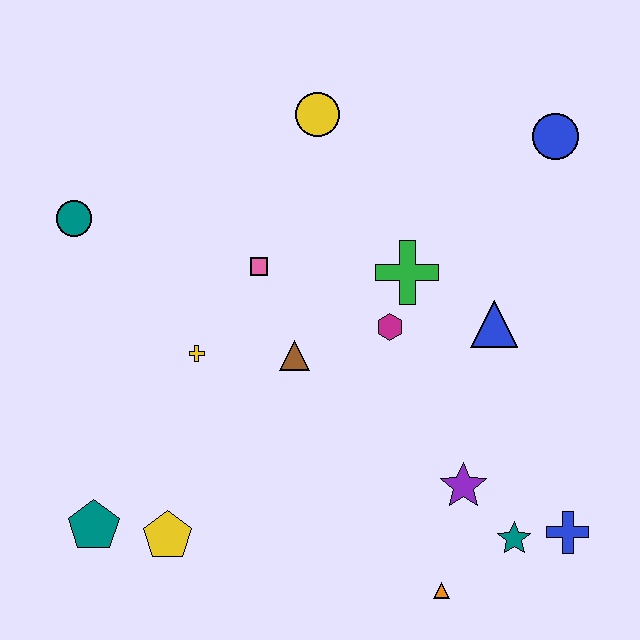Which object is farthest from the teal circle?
The blue cross is farthest from the teal circle.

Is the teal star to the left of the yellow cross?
No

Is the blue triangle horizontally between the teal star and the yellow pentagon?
Yes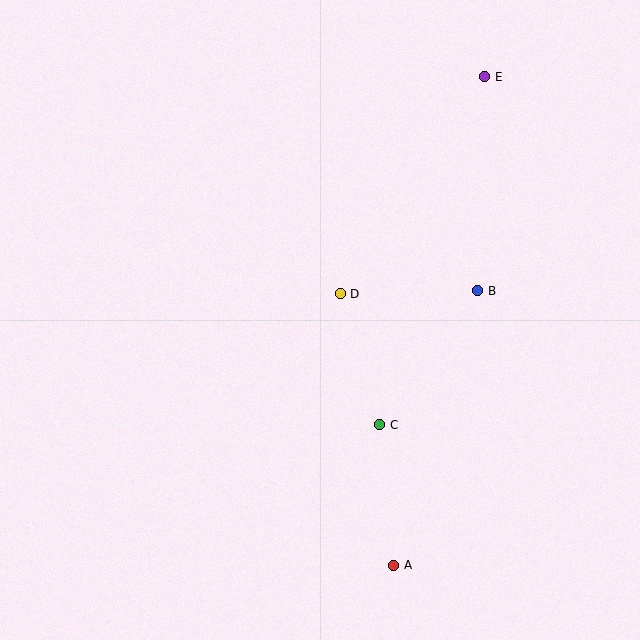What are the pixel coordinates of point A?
Point A is at (393, 565).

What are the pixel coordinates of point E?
Point E is at (485, 77).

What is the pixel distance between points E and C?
The distance between E and C is 364 pixels.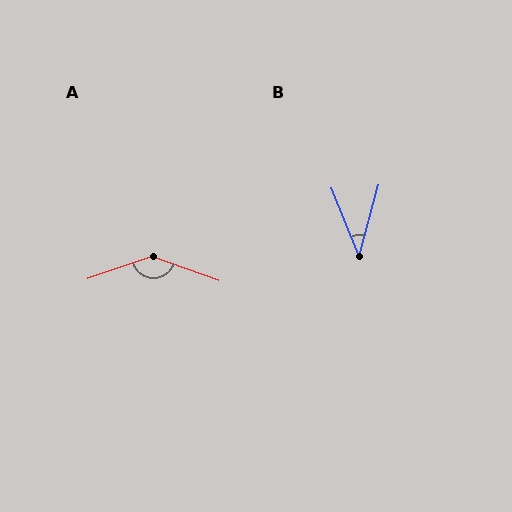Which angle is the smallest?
B, at approximately 37 degrees.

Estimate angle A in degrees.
Approximately 141 degrees.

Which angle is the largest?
A, at approximately 141 degrees.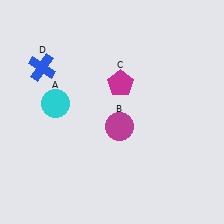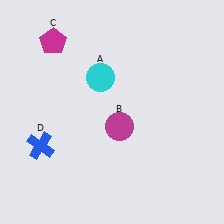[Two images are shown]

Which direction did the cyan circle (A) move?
The cyan circle (A) moved right.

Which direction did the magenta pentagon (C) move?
The magenta pentagon (C) moved left.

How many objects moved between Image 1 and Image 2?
3 objects moved between the two images.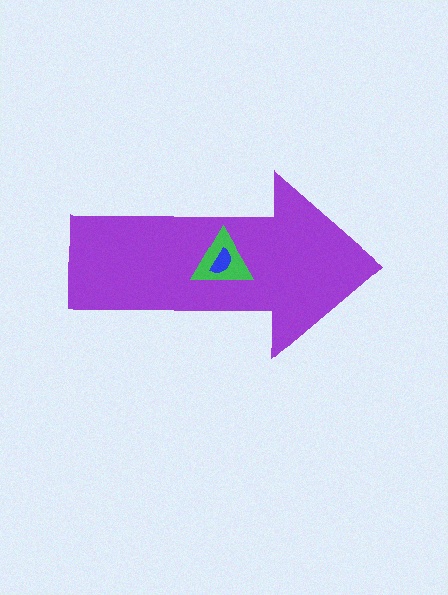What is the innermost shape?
The blue semicircle.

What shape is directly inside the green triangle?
The blue semicircle.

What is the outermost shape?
The purple arrow.